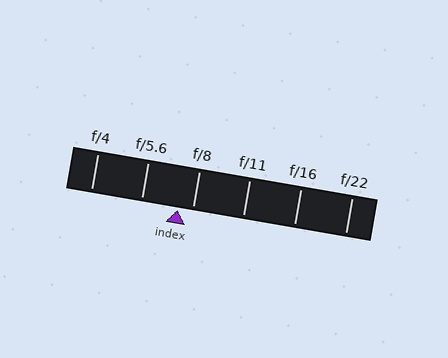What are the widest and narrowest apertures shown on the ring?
The widest aperture shown is f/4 and the narrowest is f/22.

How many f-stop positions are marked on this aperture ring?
There are 6 f-stop positions marked.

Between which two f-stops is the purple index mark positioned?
The index mark is between f/5.6 and f/8.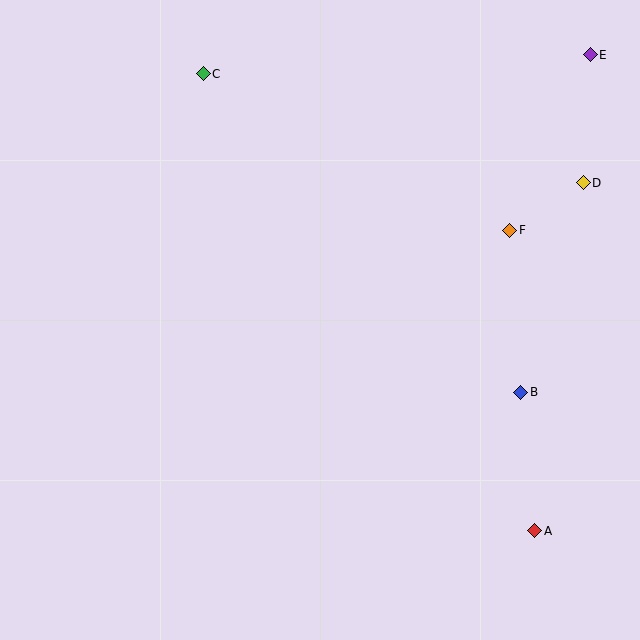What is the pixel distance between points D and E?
The distance between D and E is 128 pixels.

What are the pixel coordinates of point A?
Point A is at (535, 531).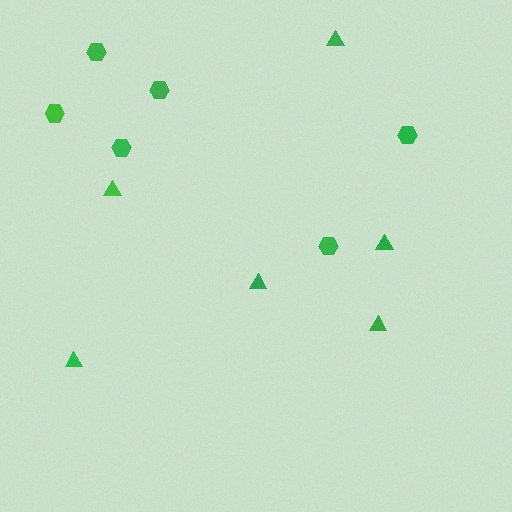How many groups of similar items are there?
There are 2 groups: one group of hexagons (6) and one group of triangles (6).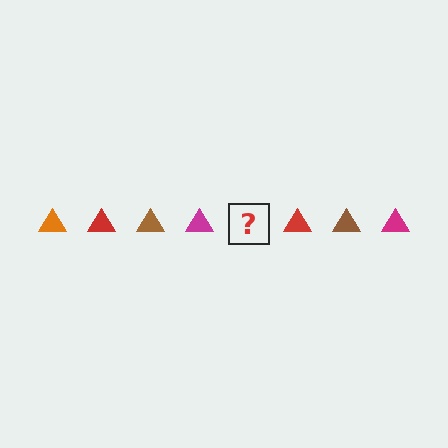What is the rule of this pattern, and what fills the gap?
The rule is that the pattern cycles through orange, red, brown, magenta triangles. The gap should be filled with an orange triangle.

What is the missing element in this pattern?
The missing element is an orange triangle.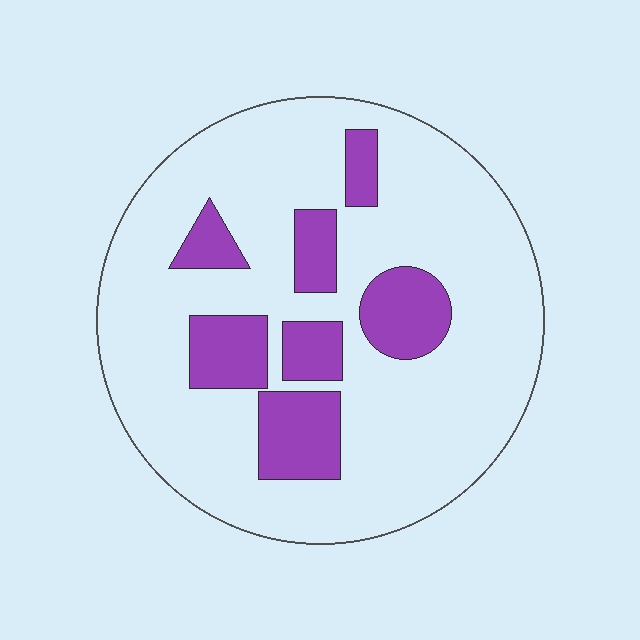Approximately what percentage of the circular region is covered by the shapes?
Approximately 20%.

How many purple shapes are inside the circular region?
7.